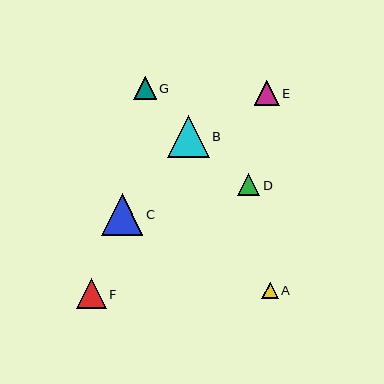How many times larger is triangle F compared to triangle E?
Triangle F is approximately 1.2 times the size of triangle E.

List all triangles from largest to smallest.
From largest to smallest: B, C, F, E, G, D, A.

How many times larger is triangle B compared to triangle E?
Triangle B is approximately 1.7 times the size of triangle E.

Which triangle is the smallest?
Triangle A is the smallest with a size of approximately 16 pixels.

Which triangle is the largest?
Triangle B is the largest with a size of approximately 42 pixels.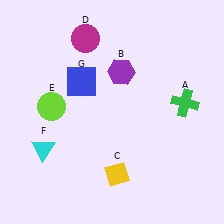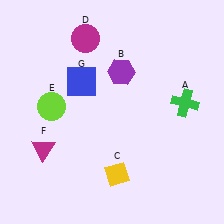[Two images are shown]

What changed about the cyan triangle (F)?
In Image 1, F is cyan. In Image 2, it changed to magenta.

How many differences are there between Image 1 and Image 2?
There is 1 difference between the two images.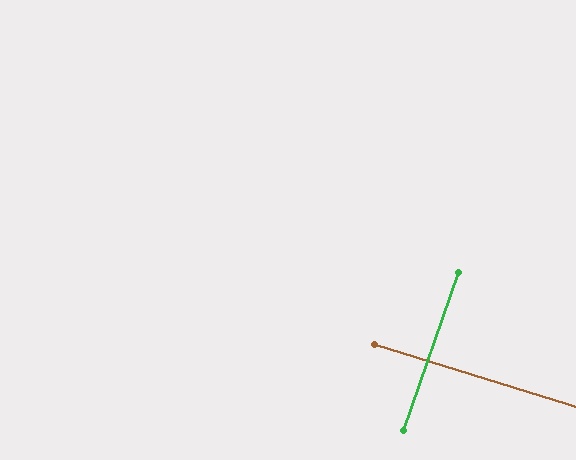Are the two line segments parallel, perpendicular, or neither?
Perpendicular — they meet at approximately 88°.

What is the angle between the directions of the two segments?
Approximately 88 degrees.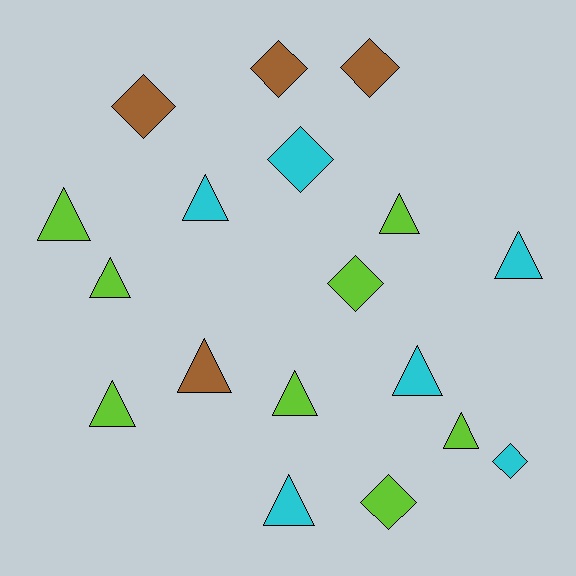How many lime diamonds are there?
There are 2 lime diamonds.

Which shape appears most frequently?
Triangle, with 11 objects.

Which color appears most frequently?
Lime, with 8 objects.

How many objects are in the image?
There are 18 objects.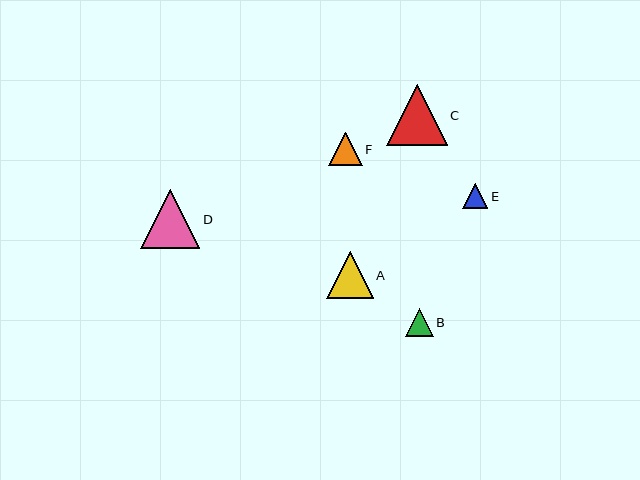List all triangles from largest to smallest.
From largest to smallest: C, D, A, F, B, E.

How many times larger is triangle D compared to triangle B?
Triangle D is approximately 2.1 times the size of triangle B.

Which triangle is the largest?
Triangle C is the largest with a size of approximately 61 pixels.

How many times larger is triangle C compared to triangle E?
Triangle C is approximately 2.4 times the size of triangle E.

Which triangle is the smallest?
Triangle E is the smallest with a size of approximately 25 pixels.